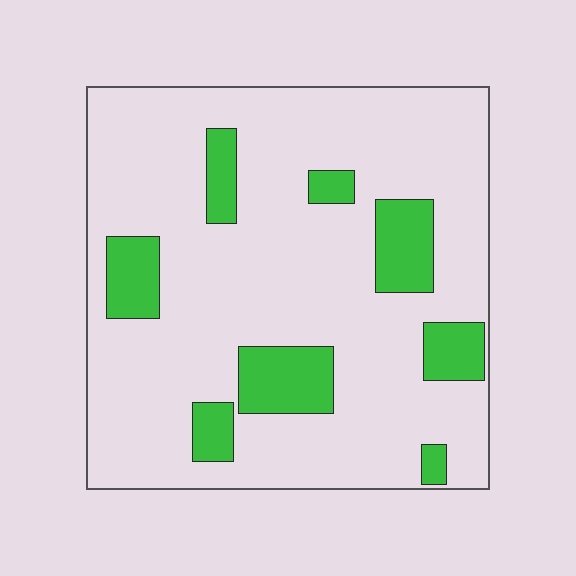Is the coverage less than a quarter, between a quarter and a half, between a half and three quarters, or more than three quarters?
Less than a quarter.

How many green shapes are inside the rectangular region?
8.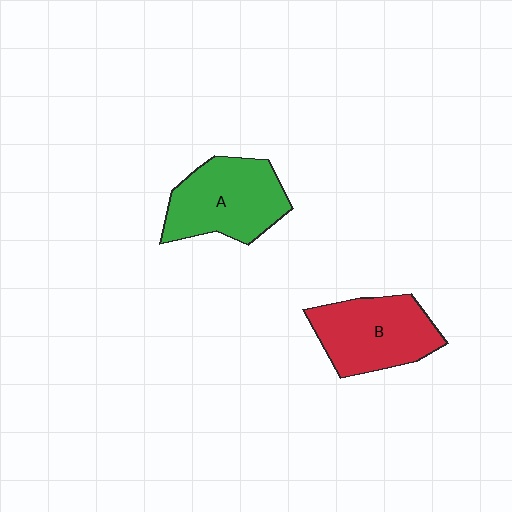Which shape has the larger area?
Shape A (green).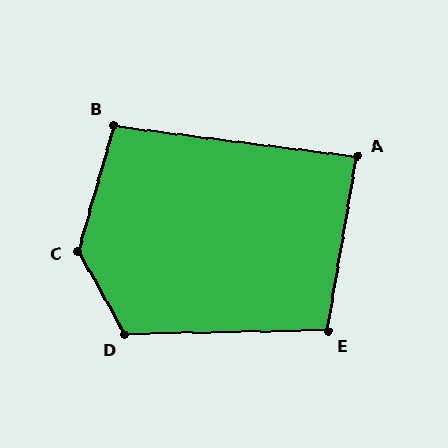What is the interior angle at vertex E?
Approximately 101 degrees (obtuse).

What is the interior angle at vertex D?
Approximately 118 degrees (obtuse).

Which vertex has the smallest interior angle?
A, at approximately 88 degrees.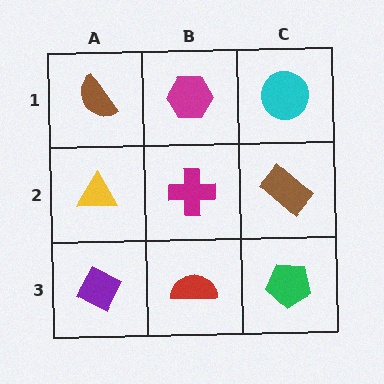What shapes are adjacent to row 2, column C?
A cyan circle (row 1, column C), a green pentagon (row 3, column C), a magenta cross (row 2, column B).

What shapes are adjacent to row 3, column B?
A magenta cross (row 2, column B), a purple diamond (row 3, column A), a green pentagon (row 3, column C).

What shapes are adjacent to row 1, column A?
A yellow triangle (row 2, column A), a magenta hexagon (row 1, column B).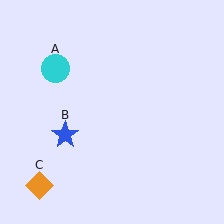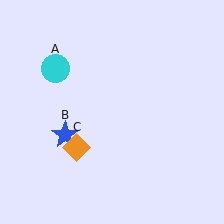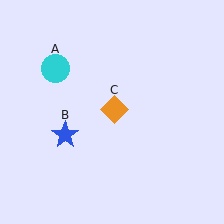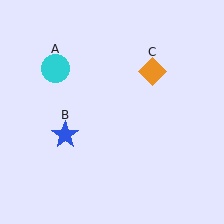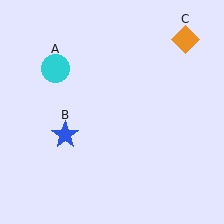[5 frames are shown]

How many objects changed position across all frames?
1 object changed position: orange diamond (object C).